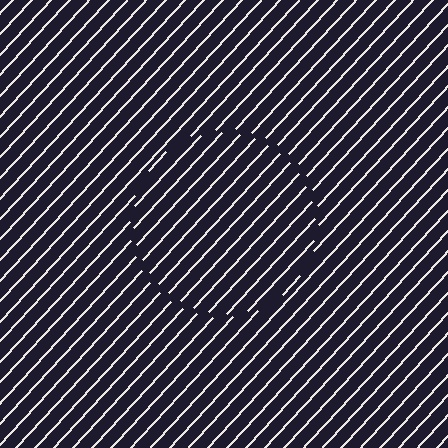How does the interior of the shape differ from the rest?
The interior of the shape contains the same grating, shifted by half a period — the contour is defined by the phase discontinuity where line-ends from the inner and outer gratings abut.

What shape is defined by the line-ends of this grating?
An illusory circle. The interior of the shape contains the same grating, shifted by half a period — the contour is defined by the phase discontinuity where line-ends from the inner and outer gratings abut.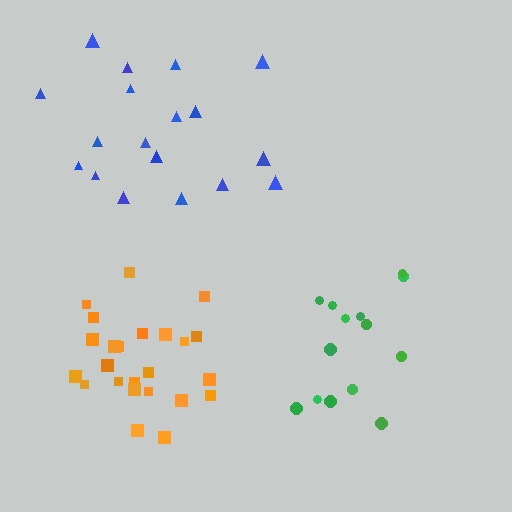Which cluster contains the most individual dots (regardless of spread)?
Orange (24).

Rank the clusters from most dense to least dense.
orange, green, blue.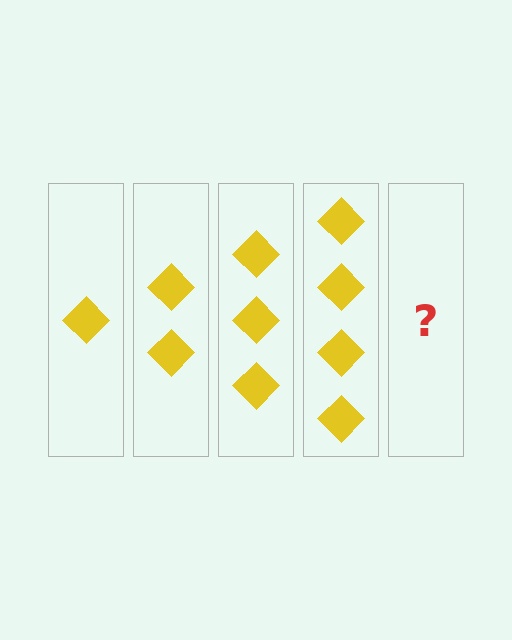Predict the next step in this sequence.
The next step is 5 diamonds.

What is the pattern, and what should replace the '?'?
The pattern is that each step adds one more diamond. The '?' should be 5 diamonds.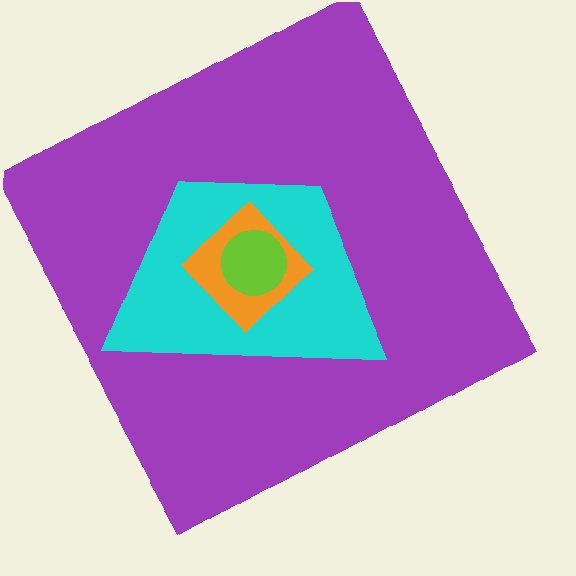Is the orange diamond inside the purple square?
Yes.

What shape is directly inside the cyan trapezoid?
The orange diamond.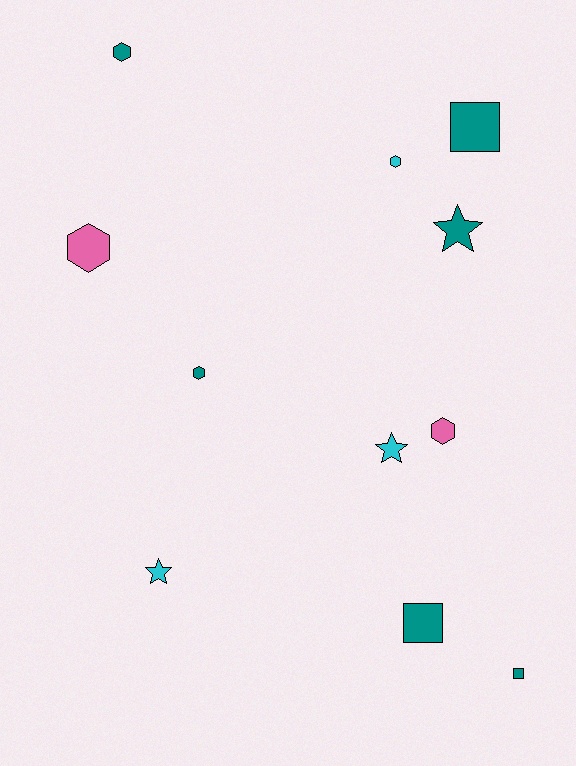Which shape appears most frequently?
Hexagon, with 5 objects.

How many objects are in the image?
There are 11 objects.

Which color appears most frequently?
Teal, with 6 objects.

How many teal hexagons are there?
There are 2 teal hexagons.